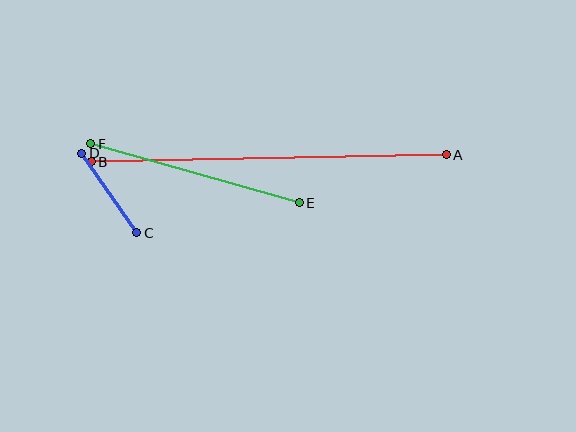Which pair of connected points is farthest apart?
Points A and B are farthest apart.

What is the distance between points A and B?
The distance is approximately 355 pixels.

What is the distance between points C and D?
The distance is approximately 97 pixels.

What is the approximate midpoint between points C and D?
The midpoint is at approximately (109, 193) pixels.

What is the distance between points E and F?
The distance is approximately 217 pixels.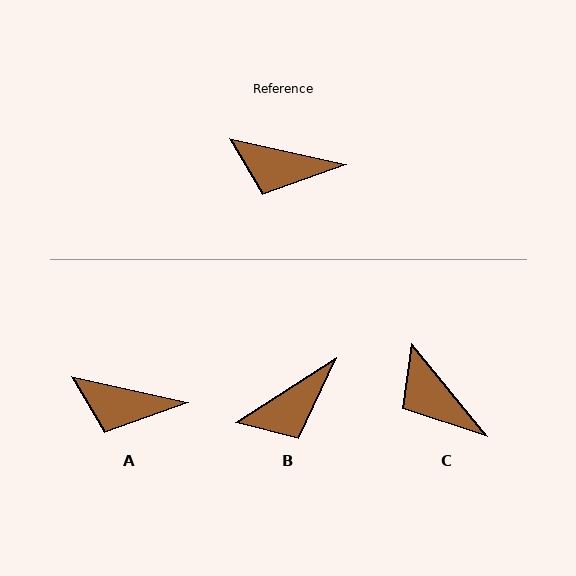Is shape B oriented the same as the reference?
No, it is off by about 45 degrees.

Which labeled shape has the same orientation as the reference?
A.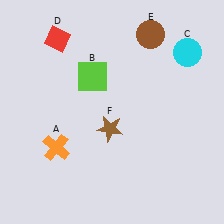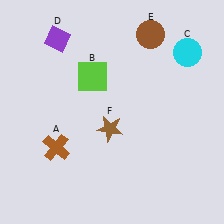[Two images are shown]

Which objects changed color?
A changed from orange to brown. D changed from red to purple.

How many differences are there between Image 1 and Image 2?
There are 2 differences between the two images.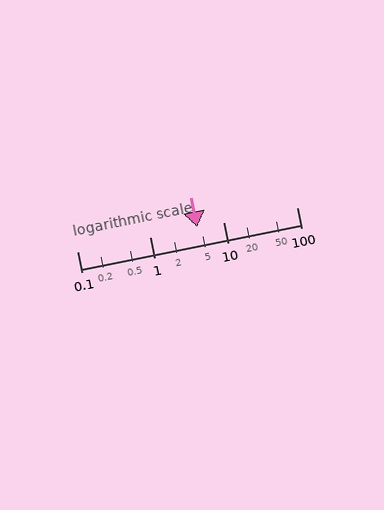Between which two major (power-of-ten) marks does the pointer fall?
The pointer is between 1 and 10.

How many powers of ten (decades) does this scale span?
The scale spans 3 decades, from 0.1 to 100.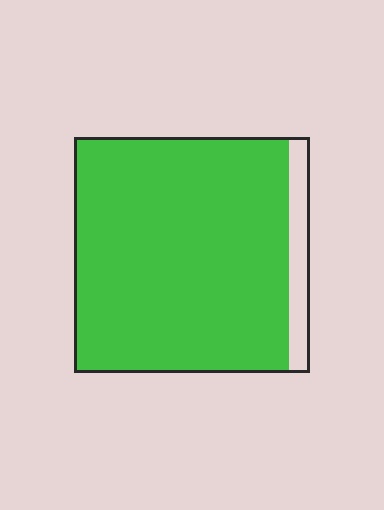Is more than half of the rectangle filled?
Yes.